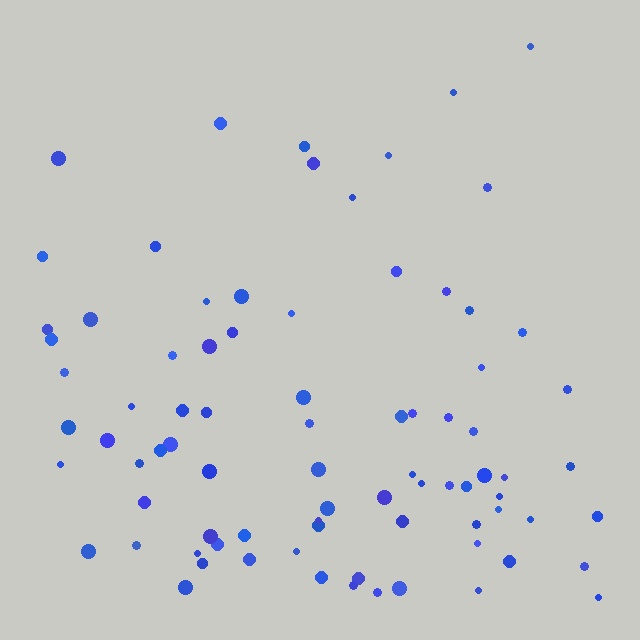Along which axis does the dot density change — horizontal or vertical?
Vertical.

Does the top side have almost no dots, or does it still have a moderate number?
Still a moderate number, just noticeably fewer than the bottom.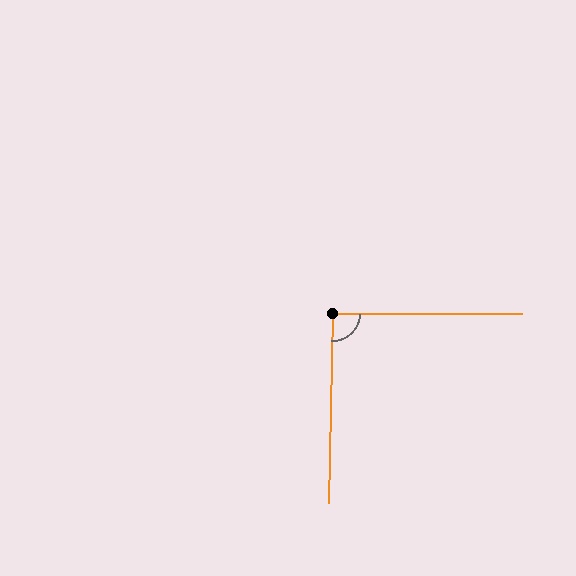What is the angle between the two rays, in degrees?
Approximately 91 degrees.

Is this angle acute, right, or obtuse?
It is approximately a right angle.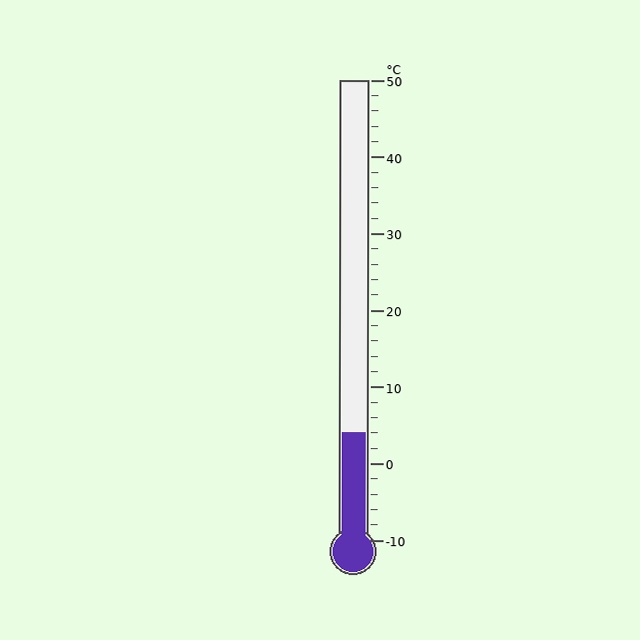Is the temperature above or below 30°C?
The temperature is below 30°C.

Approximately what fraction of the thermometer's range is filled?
The thermometer is filled to approximately 25% of its range.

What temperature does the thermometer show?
The thermometer shows approximately 4°C.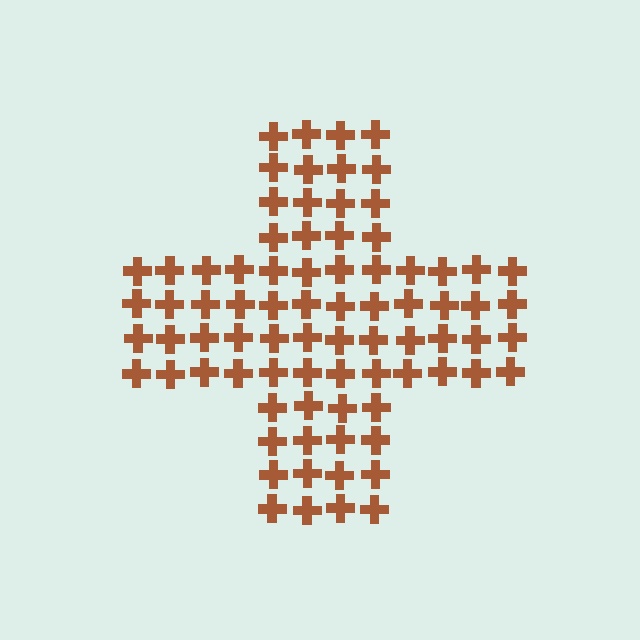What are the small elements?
The small elements are crosses.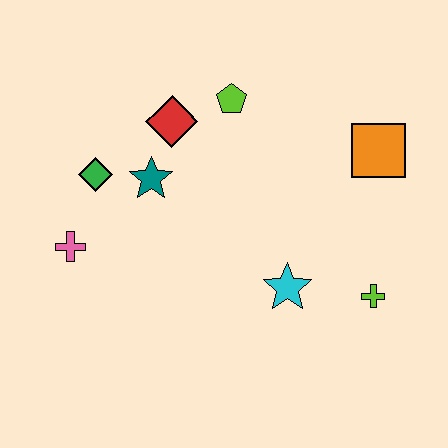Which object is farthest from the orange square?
The pink cross is farthest from the orange square.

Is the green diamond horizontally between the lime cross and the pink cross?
Yes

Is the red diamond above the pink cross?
Yes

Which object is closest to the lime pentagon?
The red diamond is closest to the lime pentagon.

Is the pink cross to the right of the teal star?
No